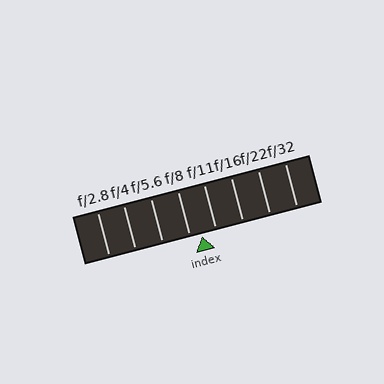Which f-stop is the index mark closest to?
The index mark is closest to f/8.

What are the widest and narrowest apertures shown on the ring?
The widest aperture shown is f/2.8 and the narrowest is f/32.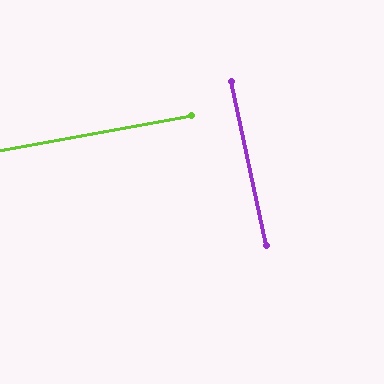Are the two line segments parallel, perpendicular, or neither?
Perpendicular — they meet at approximately 88°.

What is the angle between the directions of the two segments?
Approximately 88 degrees.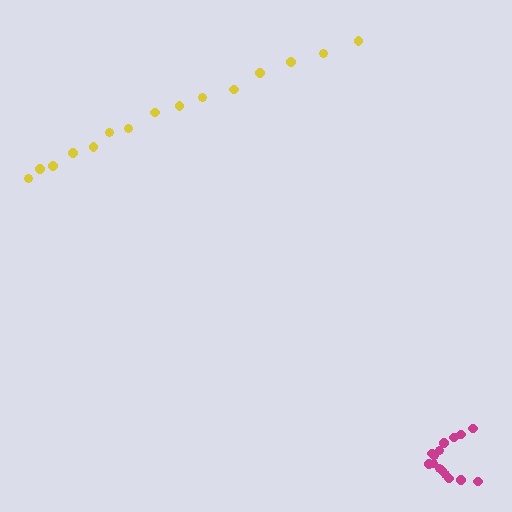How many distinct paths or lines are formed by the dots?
There are 2 distinct paths.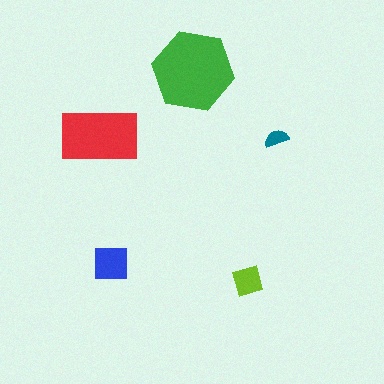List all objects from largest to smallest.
The green hexagon, the red rectangle, the blue square, the lime diamond, the teal semicircle.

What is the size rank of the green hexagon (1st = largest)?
1st.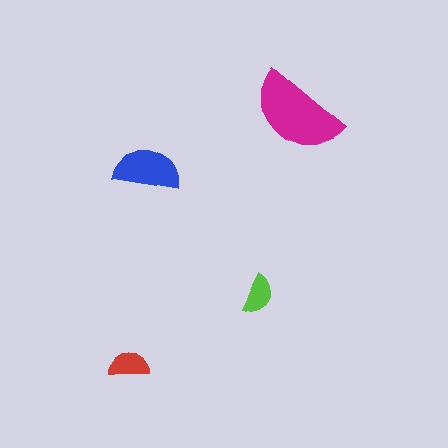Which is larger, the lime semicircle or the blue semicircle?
The blue one.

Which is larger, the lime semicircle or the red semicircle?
The red one.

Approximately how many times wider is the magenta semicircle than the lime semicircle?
About 2.5 times wider.